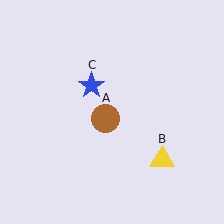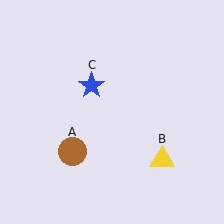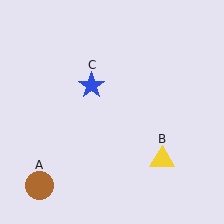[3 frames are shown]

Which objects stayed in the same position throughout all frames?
Yellow triangle (object B) and blue star (object C) remained stationary.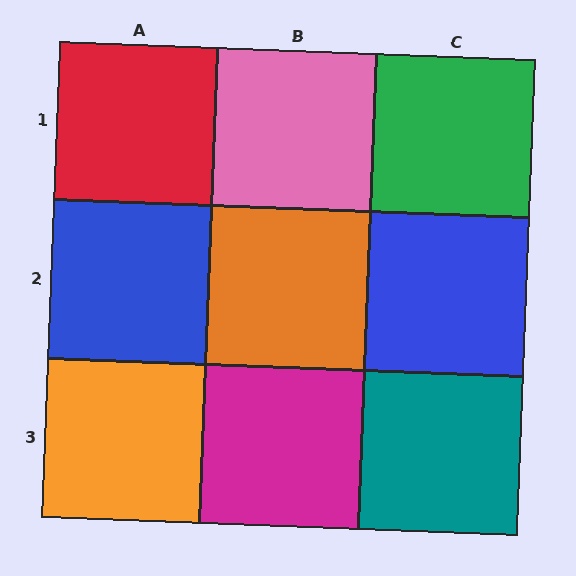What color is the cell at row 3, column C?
Teal.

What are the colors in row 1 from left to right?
Red, pink, green.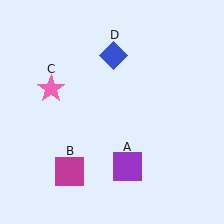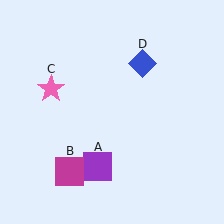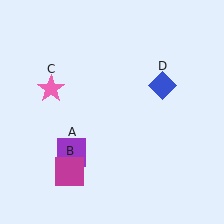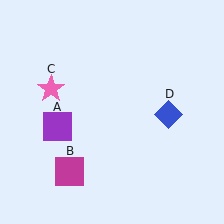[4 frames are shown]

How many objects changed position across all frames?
2 objects changed position: purple square (object A), blue diamond (object D).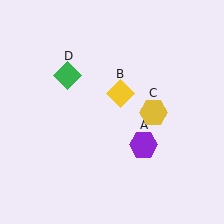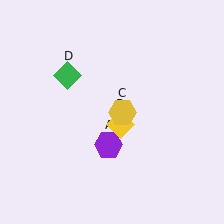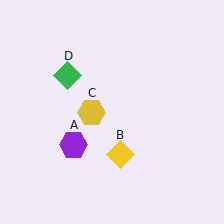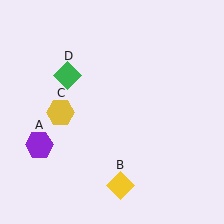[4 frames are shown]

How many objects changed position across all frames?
3 objects changed position: purple hexagon (object A), yellow diamond (object B), yellow hexagon (object C).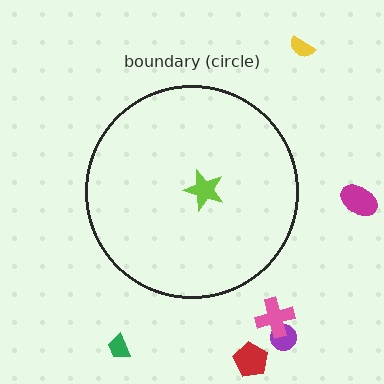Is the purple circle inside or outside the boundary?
Outside.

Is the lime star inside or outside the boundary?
Inside.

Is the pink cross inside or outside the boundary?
Outside.